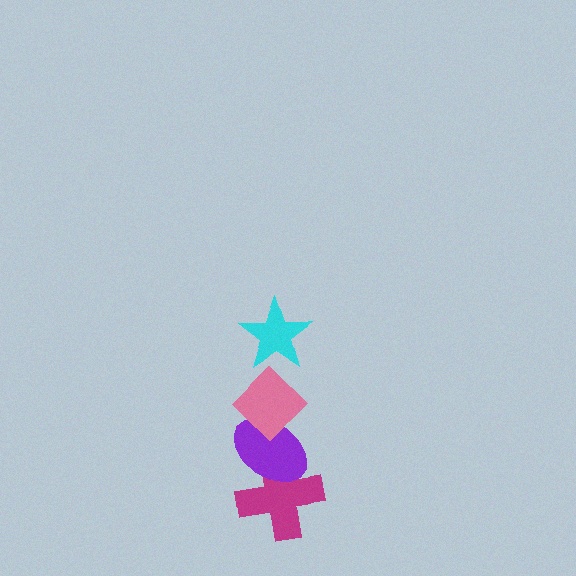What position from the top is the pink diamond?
The pink diamond is 2nd from the top.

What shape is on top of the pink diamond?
The cyan star is on top of the pink diamond.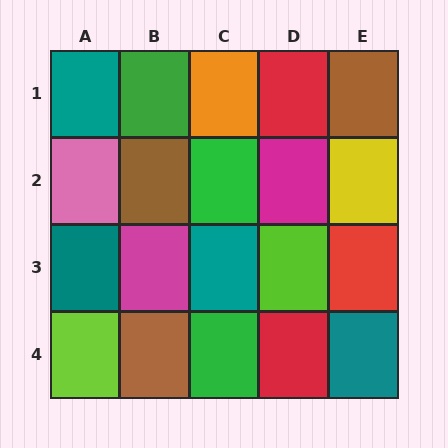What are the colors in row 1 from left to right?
Teal, green, orange, red, brown.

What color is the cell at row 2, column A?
Pink.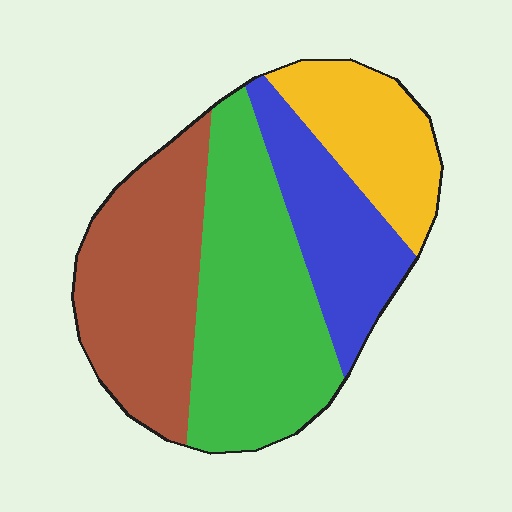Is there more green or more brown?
Green.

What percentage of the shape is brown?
Brown takes up between a quarter and a half of the shape.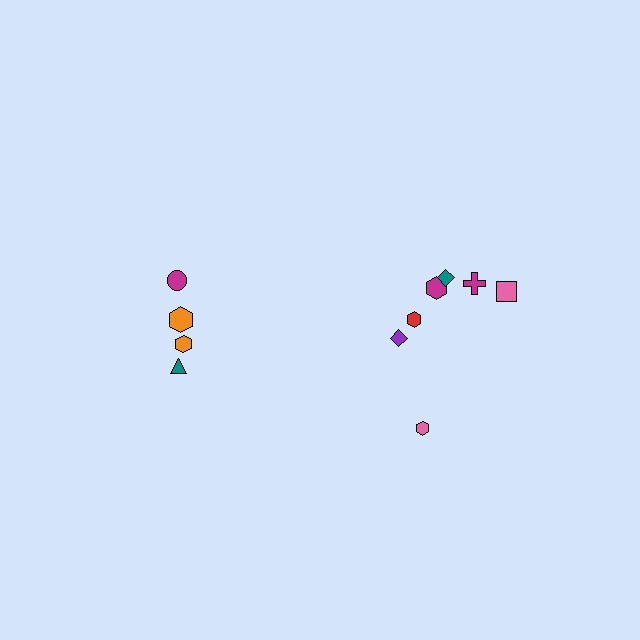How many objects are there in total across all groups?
There are 11 objects.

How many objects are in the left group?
There are 4 objects.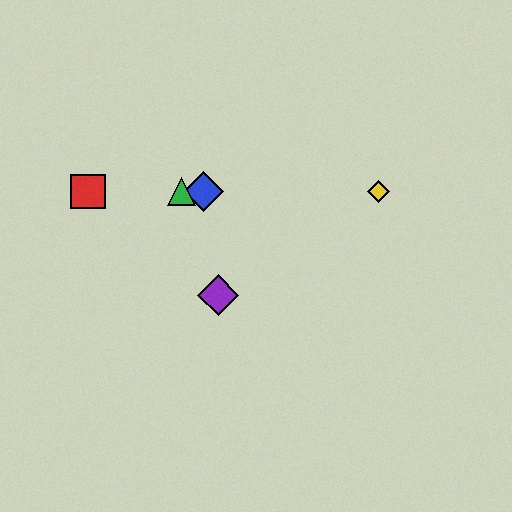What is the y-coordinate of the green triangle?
The green triangle is at y≈192.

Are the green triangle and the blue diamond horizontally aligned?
Yes, both are at y≈192.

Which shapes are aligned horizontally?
The red square, the blue diamond, the green triangle, the yellow diamond are aligned horizontally.